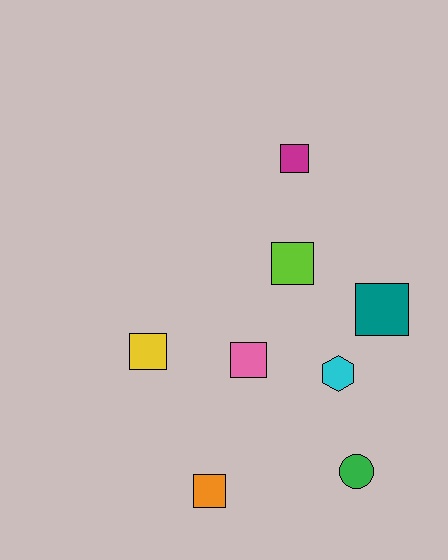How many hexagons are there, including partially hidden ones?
There is 1 hexagon.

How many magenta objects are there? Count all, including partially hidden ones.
There is 1 magenta object.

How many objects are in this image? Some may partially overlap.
There are 8 objects.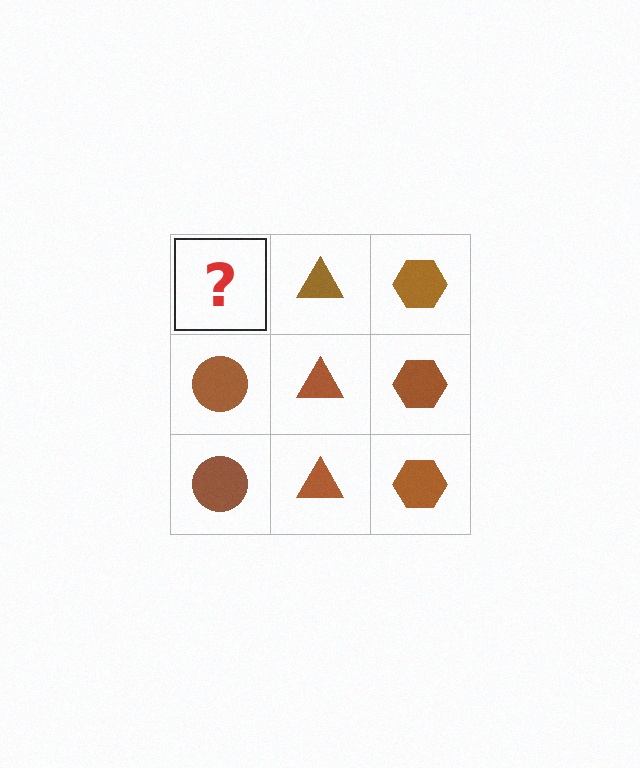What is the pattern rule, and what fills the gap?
The rule is that each column has a consistent shape. The gap should be filled with a brown circle.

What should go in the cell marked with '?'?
The missing cell should contain a brown circle.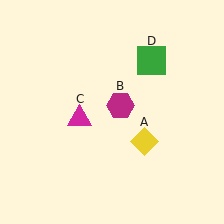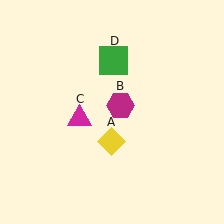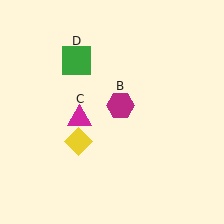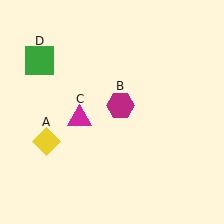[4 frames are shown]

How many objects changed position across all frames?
2 objects changed position: yellow diamond (object A), green square (object D).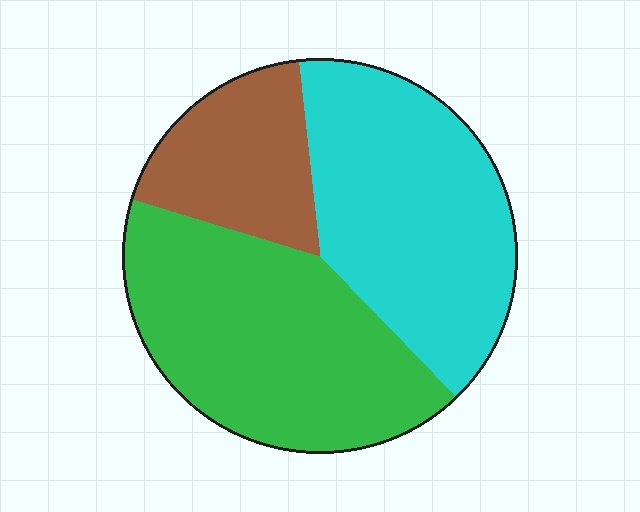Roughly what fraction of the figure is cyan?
Cyan covers 39% of the figure.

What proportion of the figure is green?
Green covers 42% of the figure.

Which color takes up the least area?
Brown, at roughly 20%.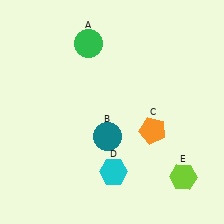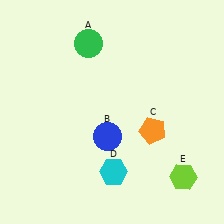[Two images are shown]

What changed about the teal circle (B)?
In Image 1, B is teal. In Image 2, it changed to blue.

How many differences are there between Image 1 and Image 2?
There is 1 difference between the two images.